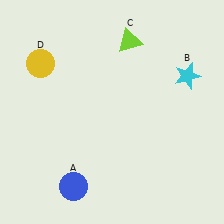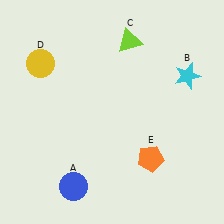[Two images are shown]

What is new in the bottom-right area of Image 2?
An orange pentagon (E) was added in the bottom-right area of Image 2.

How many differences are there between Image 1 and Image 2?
There is 1 difference between the two images.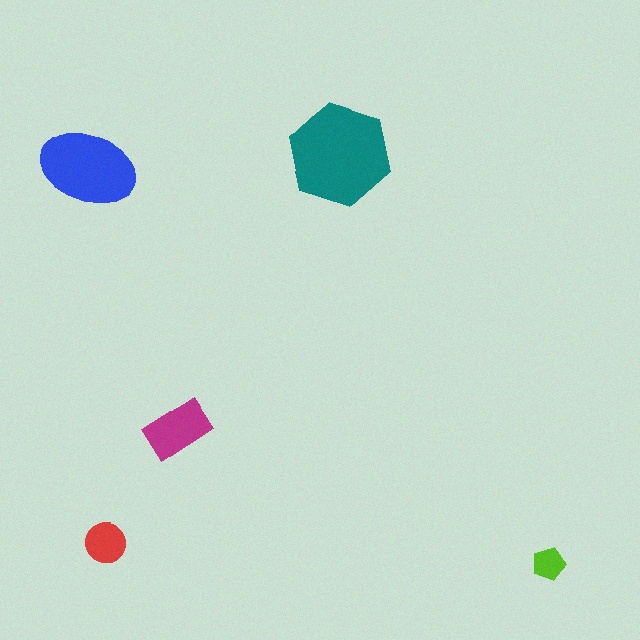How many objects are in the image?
There are 5 objects in the image.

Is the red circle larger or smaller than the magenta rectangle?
Smaller.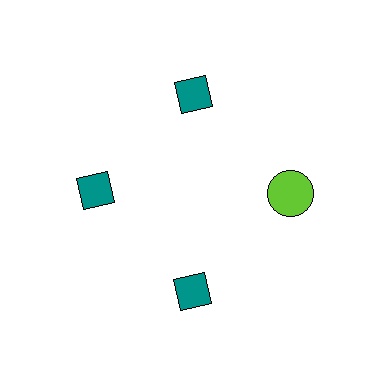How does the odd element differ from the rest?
It differs in both color (lime instead of teal) and shape (circle instead of diamond).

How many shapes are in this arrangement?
There are 4 shapes arranged in a ring pattern.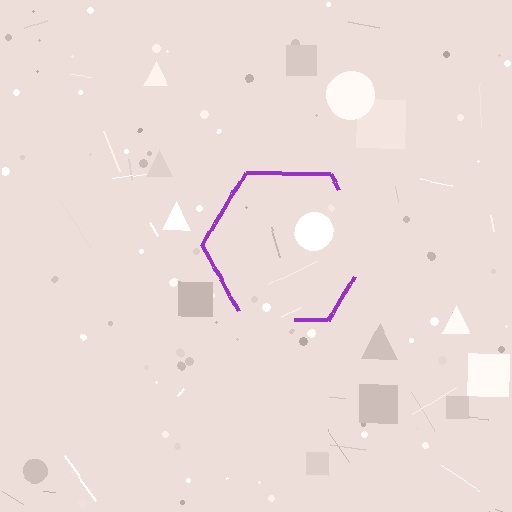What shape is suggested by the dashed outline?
The dashed outline suggests a hexagon.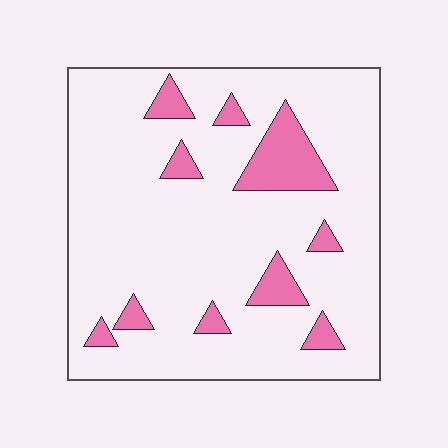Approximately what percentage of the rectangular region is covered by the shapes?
Approximately 15%.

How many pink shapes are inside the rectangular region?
10.